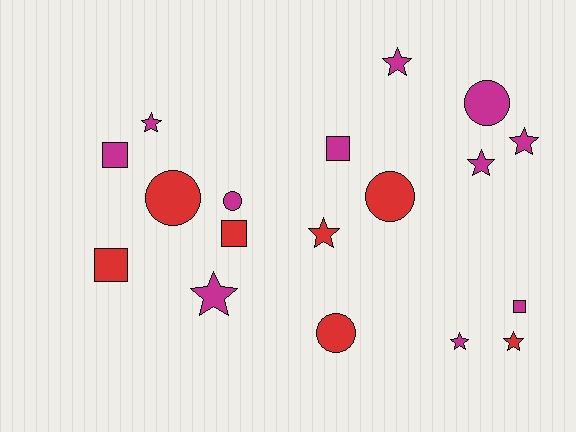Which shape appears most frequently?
Star, with 8 objects.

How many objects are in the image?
There are 18 objects.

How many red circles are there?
There are 3 red circles.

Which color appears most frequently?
Magenta, with 11 objects.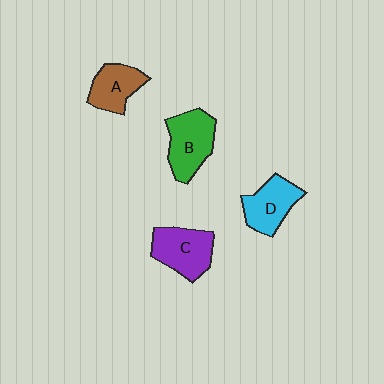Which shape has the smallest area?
Shape A (brown).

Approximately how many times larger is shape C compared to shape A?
Approximately 1.3 times.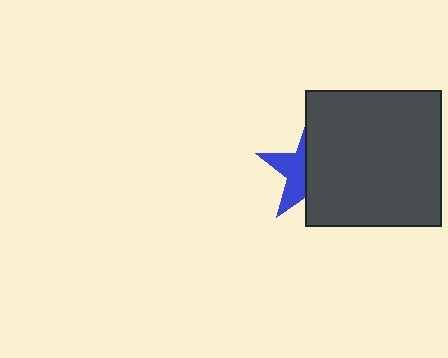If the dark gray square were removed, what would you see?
You would see the complete blue star.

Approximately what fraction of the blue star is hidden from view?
Roughly 58% of the blue star is hidden behind the dark gray square.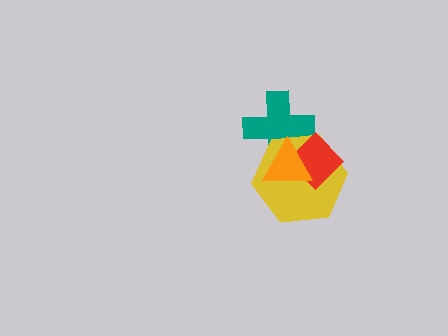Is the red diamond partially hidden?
Yes, it is partially covered by another shape.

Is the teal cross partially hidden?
Yes, it is partially covered by another shape.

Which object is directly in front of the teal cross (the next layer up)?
The yellow hexagon is directly in front of the teal cross.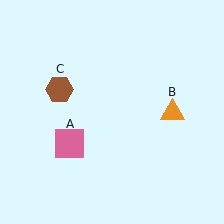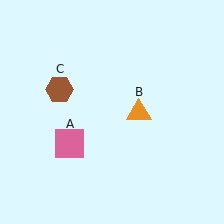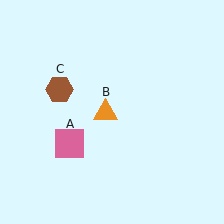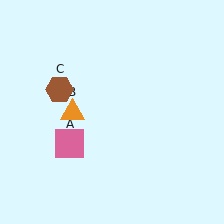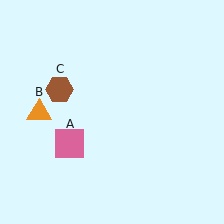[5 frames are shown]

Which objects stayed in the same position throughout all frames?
Pink square (object A) and brown hexagon (object C) remained stationary.